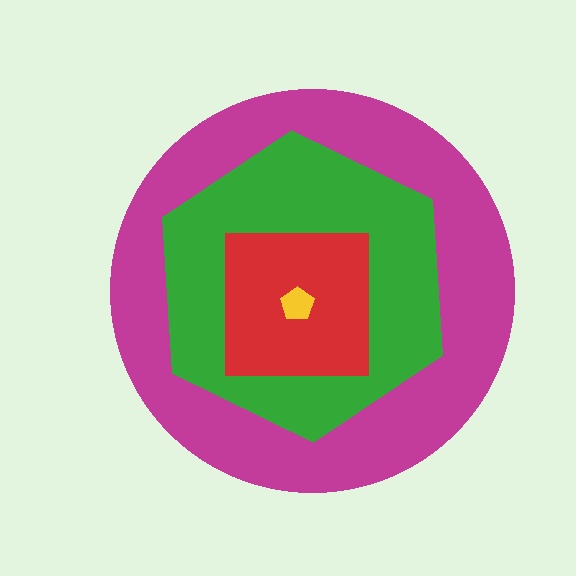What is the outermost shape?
The magenta circle.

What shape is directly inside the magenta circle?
The green hexagon.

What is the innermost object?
The yellow pentagon.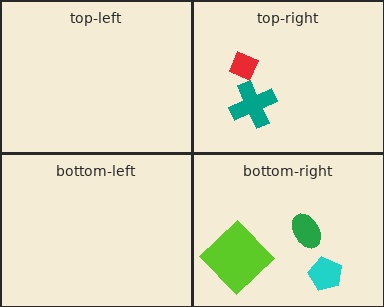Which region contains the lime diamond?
The bottom-right region.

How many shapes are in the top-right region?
2.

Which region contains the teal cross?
The top-right region.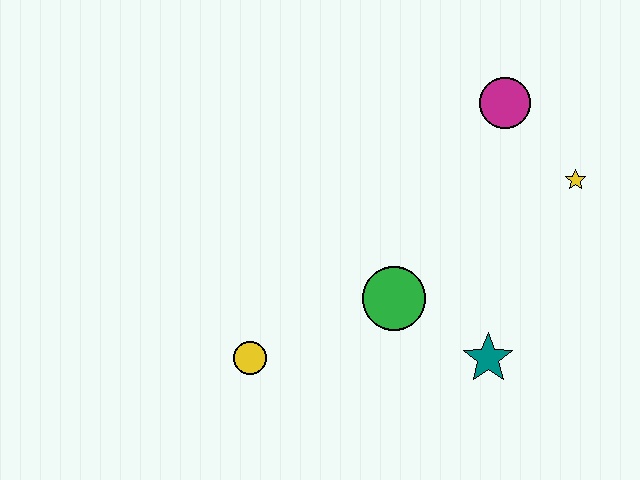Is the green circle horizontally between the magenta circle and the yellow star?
No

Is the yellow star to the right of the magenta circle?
Yes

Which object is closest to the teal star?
The green circle is closest to the teal star.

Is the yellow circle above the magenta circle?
No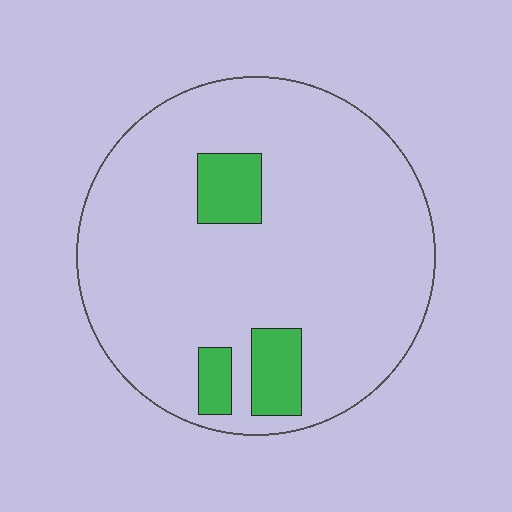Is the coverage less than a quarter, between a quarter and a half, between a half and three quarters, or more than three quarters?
Less than a quarter.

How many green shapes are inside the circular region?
3.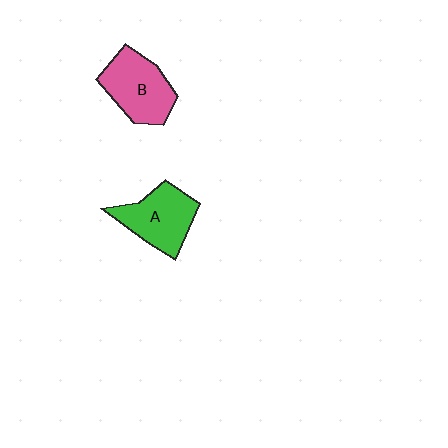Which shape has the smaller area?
Shape A (green).